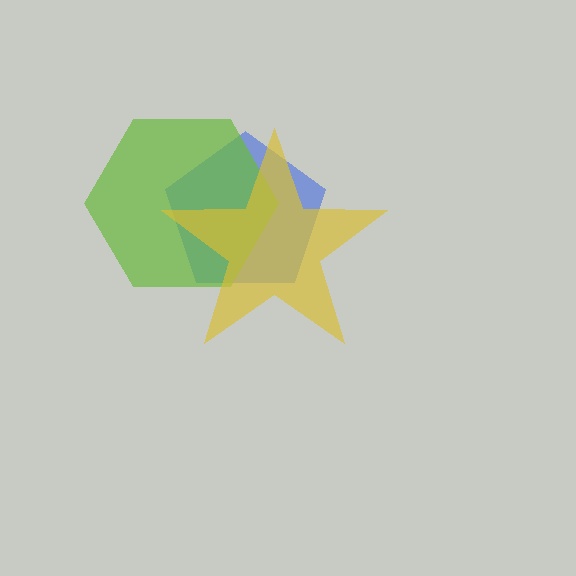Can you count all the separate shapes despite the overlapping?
Yes, there are 3 separate shapes.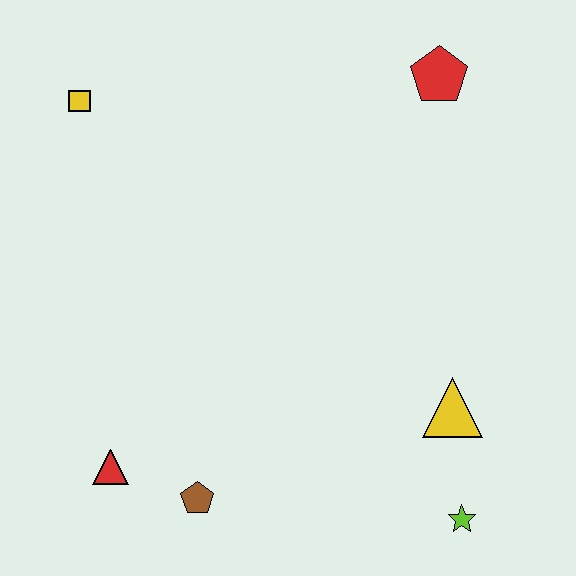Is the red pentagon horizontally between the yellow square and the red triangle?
No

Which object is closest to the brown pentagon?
The red triangle is closest to the brown pentagon.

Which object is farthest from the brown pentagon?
The red pentagon is farthest from the brown pentagon.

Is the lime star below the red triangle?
Yes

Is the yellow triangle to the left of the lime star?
Yes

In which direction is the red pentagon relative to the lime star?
The red pentagon is above the lime star.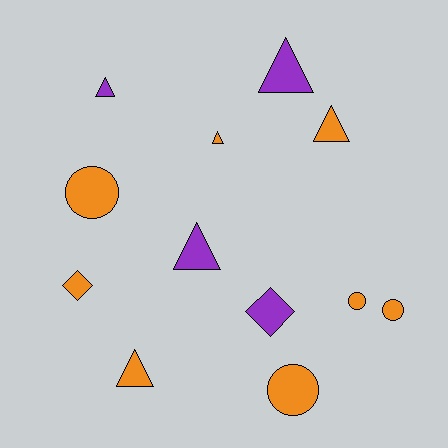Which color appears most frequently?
Orange, with 8 objects.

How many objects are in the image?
There are 12 objects.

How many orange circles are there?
There are 4 orange circles.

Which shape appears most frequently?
Triangle, with 6 objects.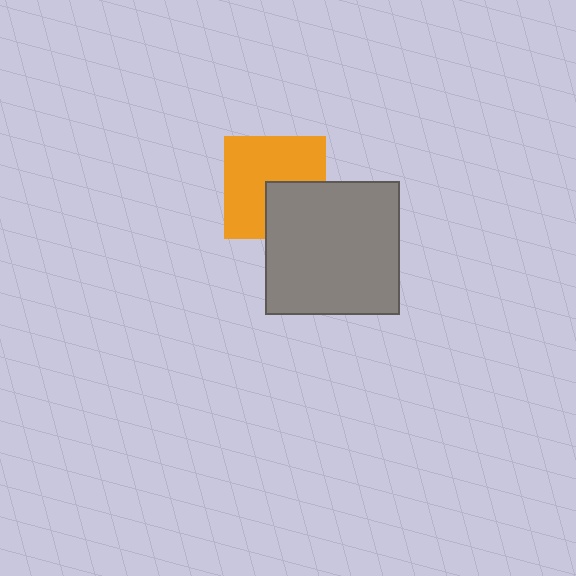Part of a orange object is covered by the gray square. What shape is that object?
It is a square.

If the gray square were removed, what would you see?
You would see the complete orange square.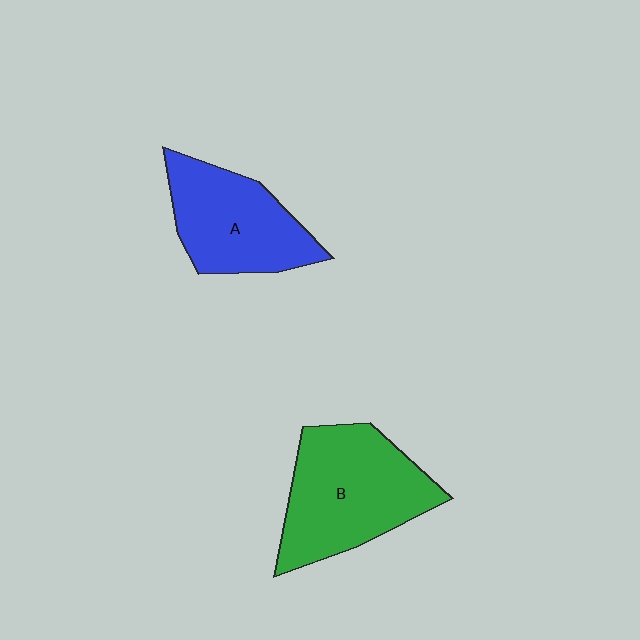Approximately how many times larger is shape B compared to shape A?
Approximately 1.3 times.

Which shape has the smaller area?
Shape A (blue).